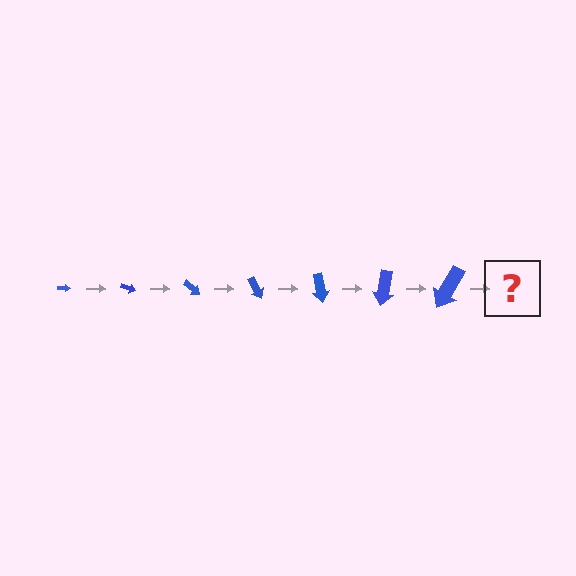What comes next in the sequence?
The next element should be an arrow, larger than the previous one and rotated 140 degrees from the start.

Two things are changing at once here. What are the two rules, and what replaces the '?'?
The two rules are that the arrow grows larger each step and it rotates 20 degrees each step. The '?' should be an arrow, larger than the previous one and rotated 140 degrees from the start.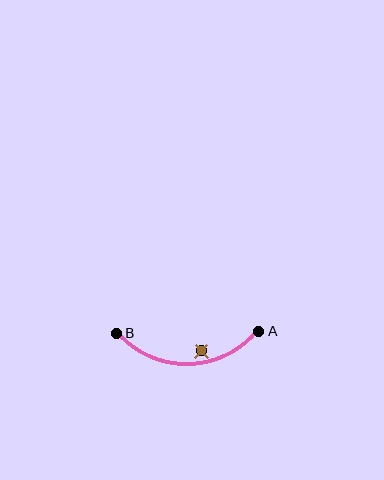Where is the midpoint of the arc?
The arc midpoint is the point on the curve farthest from the straight line joining A and B. It sits below that line.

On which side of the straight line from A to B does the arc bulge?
The arc bulges below the straight line connecting A and B.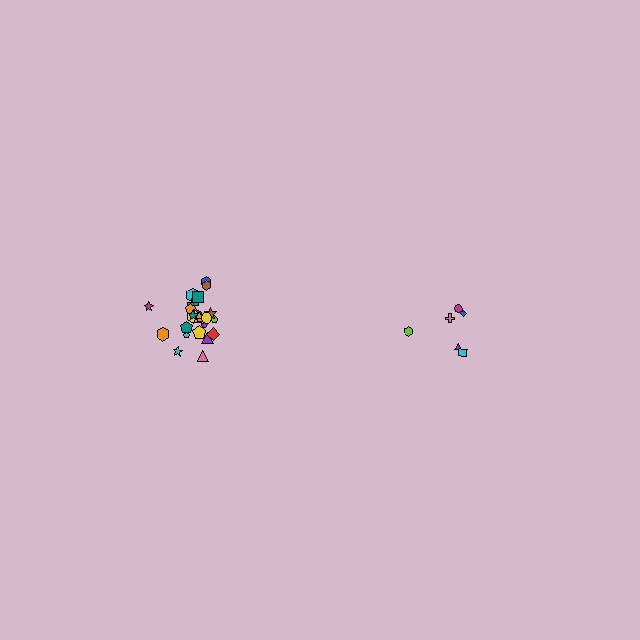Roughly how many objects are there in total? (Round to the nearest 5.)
Roughly 30 objects in total.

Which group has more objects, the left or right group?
The left group.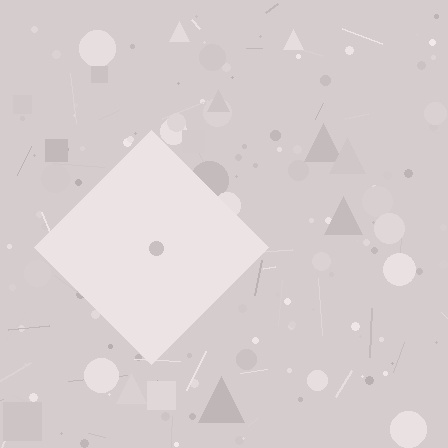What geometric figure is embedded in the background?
A diamond is embedded in the background.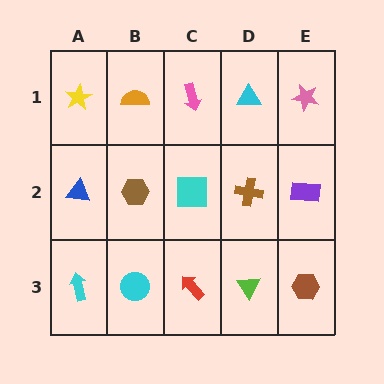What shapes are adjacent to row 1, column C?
A cyan square (row 2, column C), an orange semicircle (row 1, column B), a cyan triangle (row 1, column D).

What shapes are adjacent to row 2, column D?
A cyan triangle (row 1, column D), a lime triangle (row 3, column D), a cyan square (row 2, column C), a purple rectangle (row 2, column E).